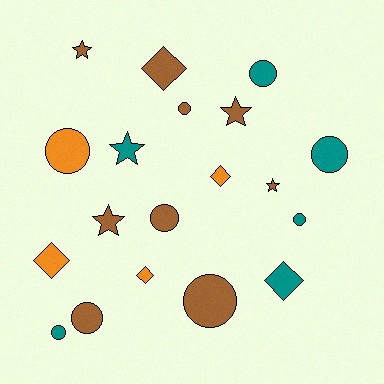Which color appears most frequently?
Brown, with 9 objects.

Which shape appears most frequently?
Circle, with 9 objects.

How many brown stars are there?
There are 4 brown stars.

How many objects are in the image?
There are 19 objects.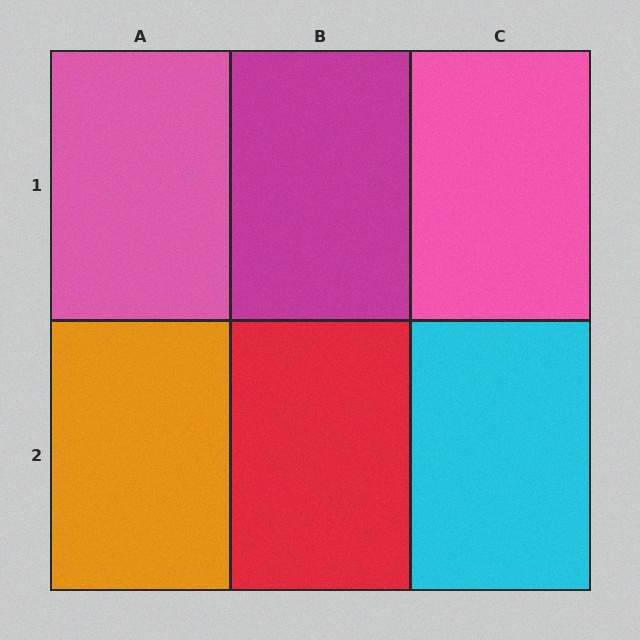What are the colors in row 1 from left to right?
Pink, magenta, pink.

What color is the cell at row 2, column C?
Cyan.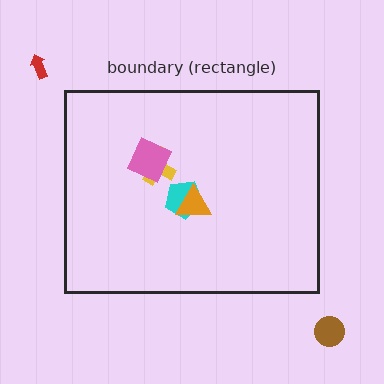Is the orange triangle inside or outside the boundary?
Inside.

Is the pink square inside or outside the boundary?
Inside.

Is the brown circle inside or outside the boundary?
Outside.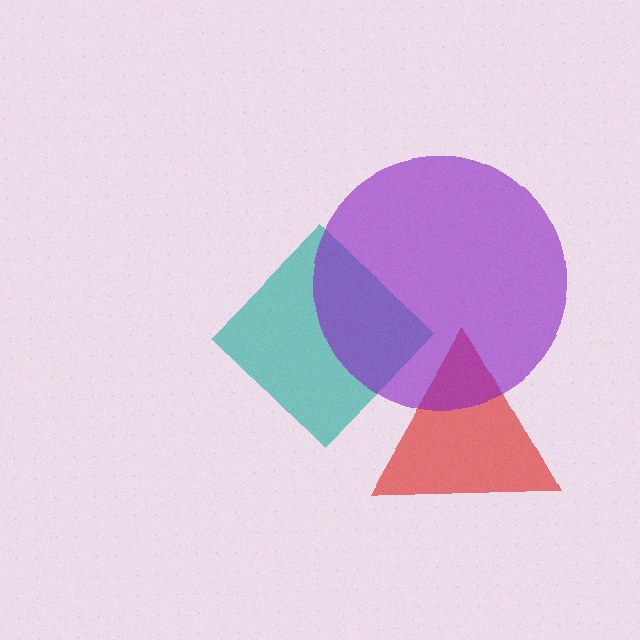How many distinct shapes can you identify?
There are 3 distinct shapes: a red triangle, a teal diamond, a purple circle.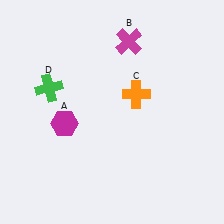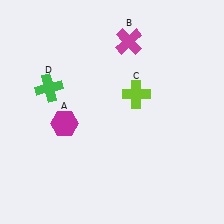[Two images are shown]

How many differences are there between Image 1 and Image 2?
There is 1 difference between the two images.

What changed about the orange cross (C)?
In Image 1, C is orange. In Image 2, it changed to lime.